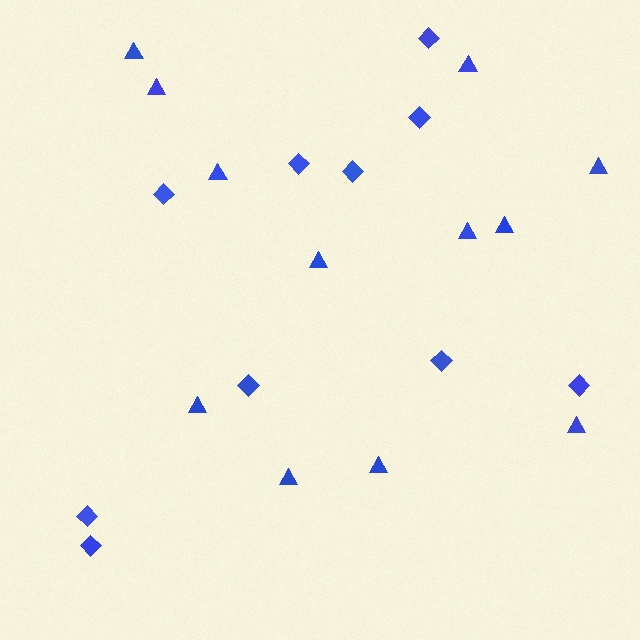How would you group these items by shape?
There are 2 groups: one group of triangles (12) and one group of diamonds (10).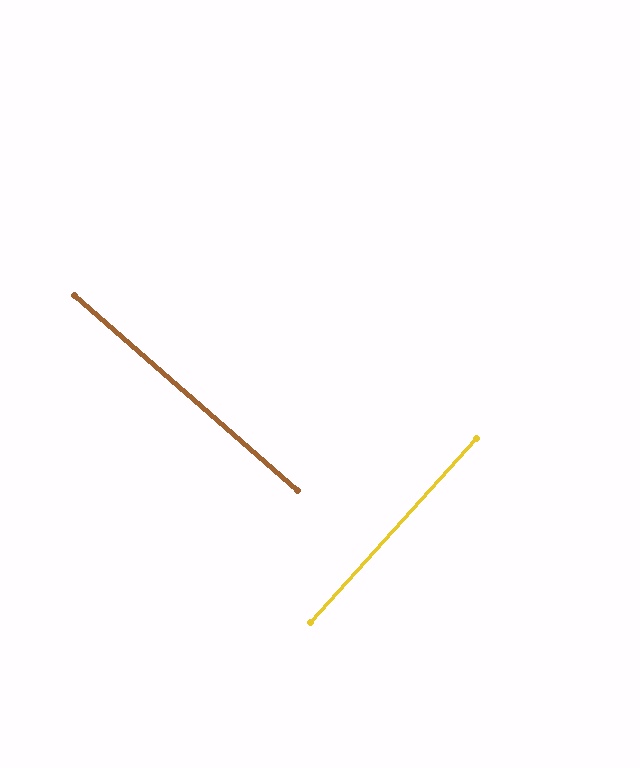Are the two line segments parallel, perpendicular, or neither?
Perpendicular — they meet at approximately 89°.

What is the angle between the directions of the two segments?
Approximately 89 degrees.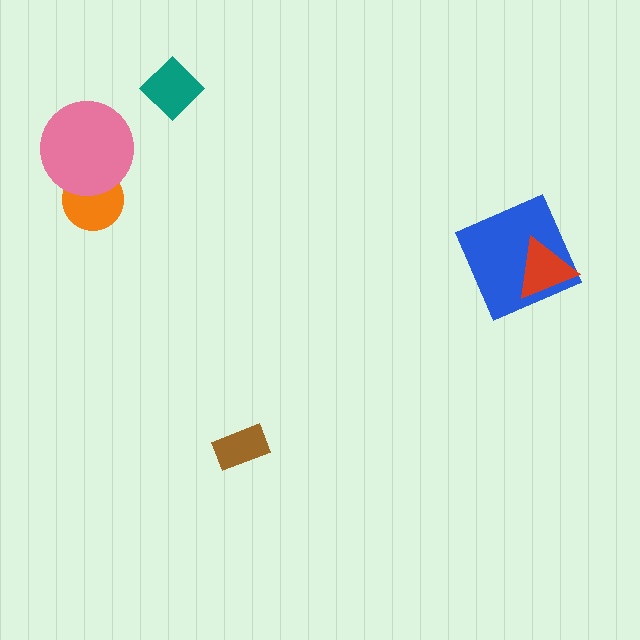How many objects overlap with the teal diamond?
0 objects overlap with the teal diamond.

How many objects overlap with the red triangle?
1 object overlaps with the red triangle.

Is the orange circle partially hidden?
Yes, it is partially covered by another shape.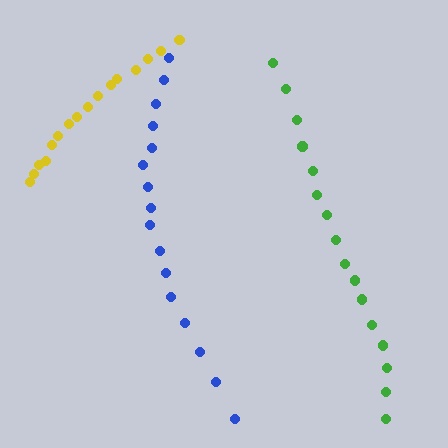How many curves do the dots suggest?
There are 3 distinct paths.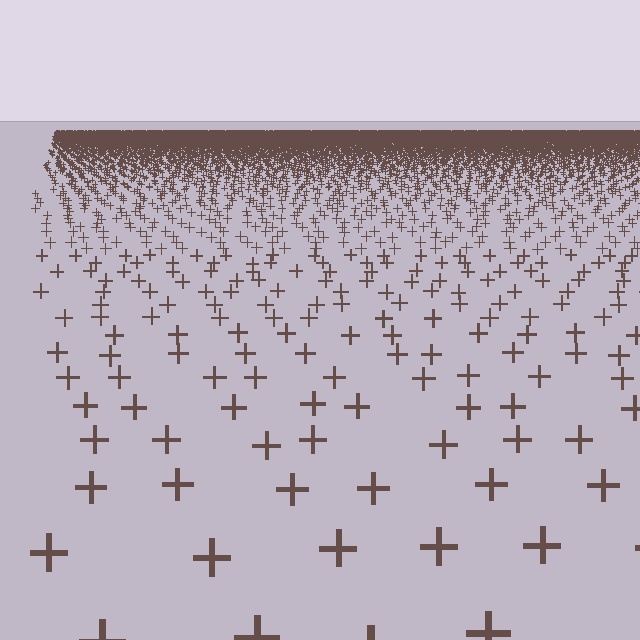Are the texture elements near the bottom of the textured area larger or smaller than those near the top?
Larger. Near the bottom, elements are closer to the viewer and appear at a bigger on-screen size.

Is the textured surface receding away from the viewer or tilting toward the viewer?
The surface is receding away from the viewer. Texture elements get smaller and denser toward the top.